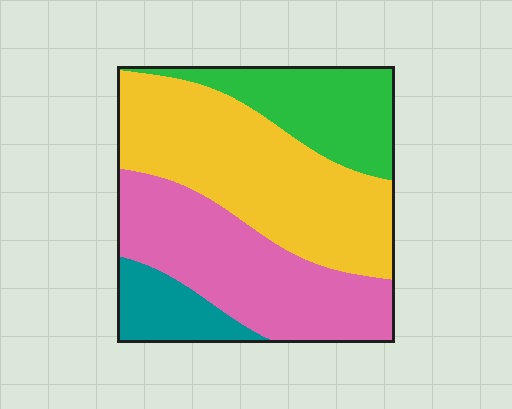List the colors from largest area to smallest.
From largest to smallest: yellow, pink, green, teal.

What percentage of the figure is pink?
Pink covers about 30% of the figure.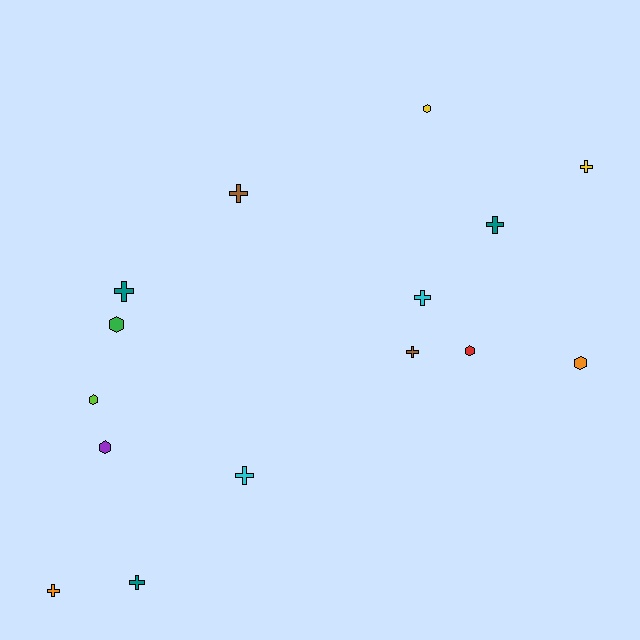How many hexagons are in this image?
There are 6 hexagons.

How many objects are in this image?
There are 15 objects.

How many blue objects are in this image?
There are no blue objects.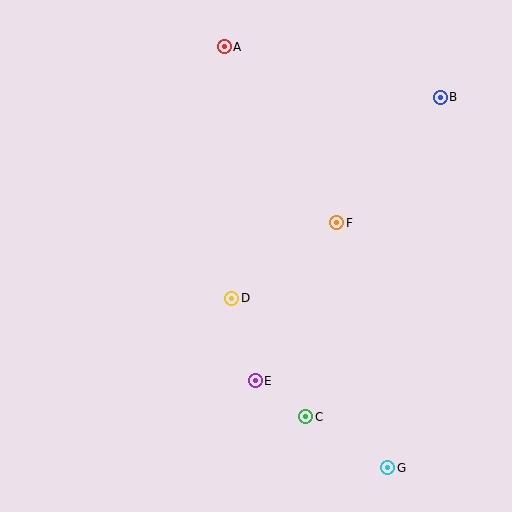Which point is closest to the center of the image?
Point D at (232, 298) is closest to the center.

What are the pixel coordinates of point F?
Point F is at (337, 223).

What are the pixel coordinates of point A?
Point A is at (224, 47).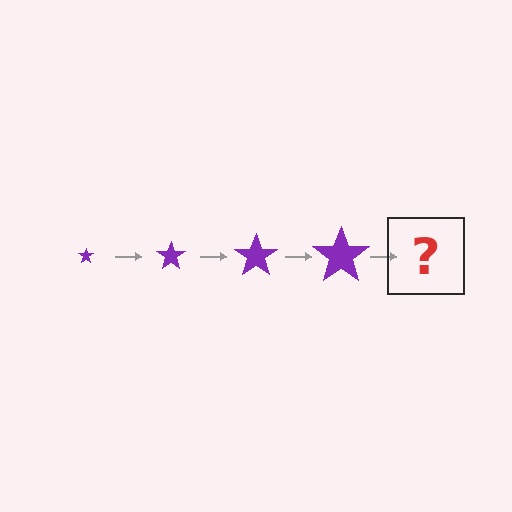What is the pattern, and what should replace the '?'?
The pattern is that the star gets progressively larger each step. The '?' should be a purple star, larger than the previous one.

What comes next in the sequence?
The next element should be a purple star, larger than the previous one.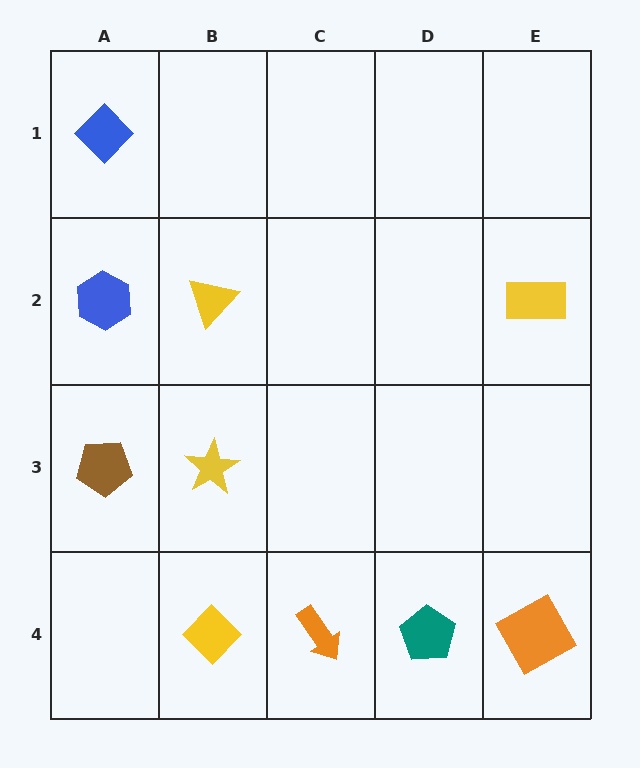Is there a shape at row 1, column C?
No, that cell is empty.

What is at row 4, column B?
A yellow diamond.